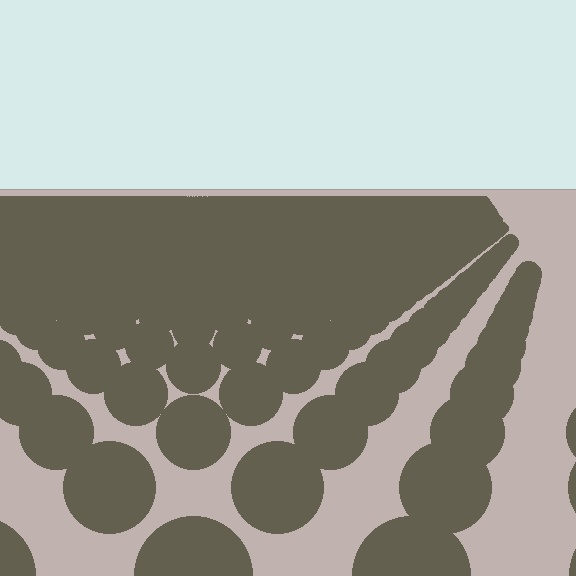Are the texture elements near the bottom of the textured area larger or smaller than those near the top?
Larger. Near the bottom, elements are closer to the viewer and appear at a bigger on-screen size.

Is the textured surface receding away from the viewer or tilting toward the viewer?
The surface is receding away from the viewer. Texture elements get smaller and denser toward the top.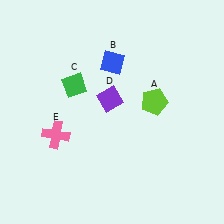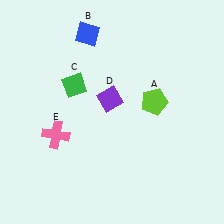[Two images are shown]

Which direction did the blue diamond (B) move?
The blue diamond (B) moved up.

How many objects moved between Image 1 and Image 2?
1 object moved between the two images.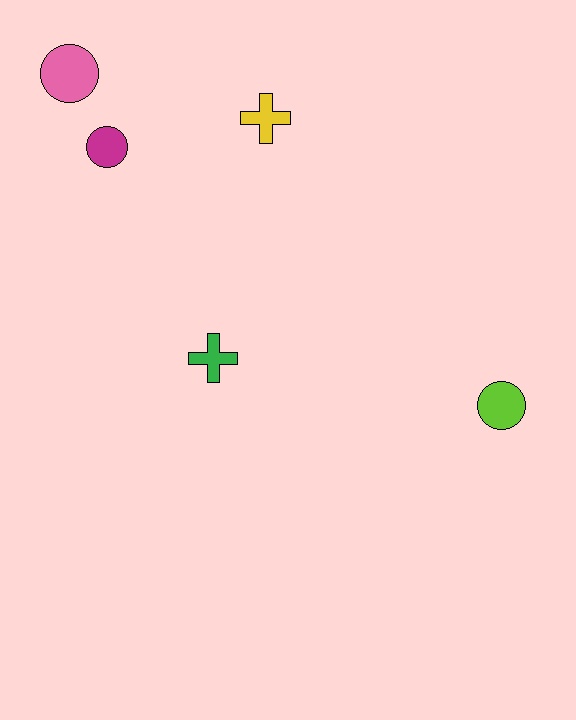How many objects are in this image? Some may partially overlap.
There are 5 objects.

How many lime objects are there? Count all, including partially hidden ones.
There is 1 lime object.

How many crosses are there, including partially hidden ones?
There are 2 crosses.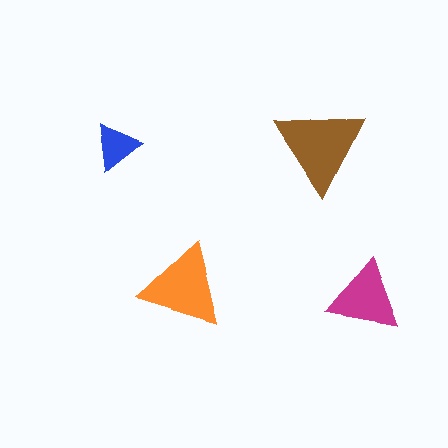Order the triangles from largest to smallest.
the brown one, the orange one, the magenta one, the blue one.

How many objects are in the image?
There are 4 objects in the image.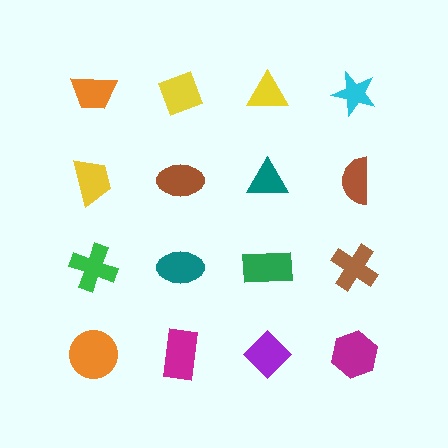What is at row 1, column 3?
A yellow triangle.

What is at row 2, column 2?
A brown ellipse.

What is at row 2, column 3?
A teal triangle.